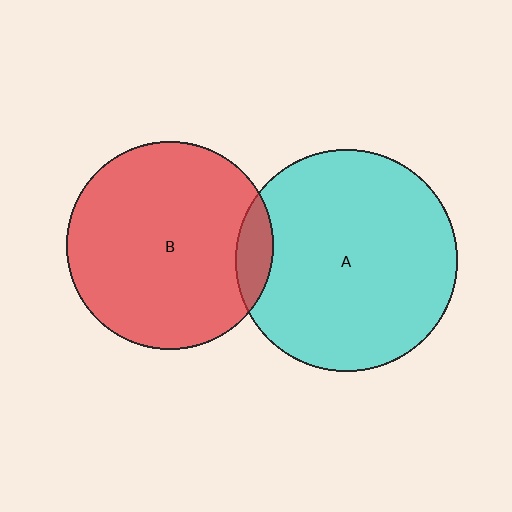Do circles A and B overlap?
Yes.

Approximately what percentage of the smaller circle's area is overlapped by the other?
Approximately 10%.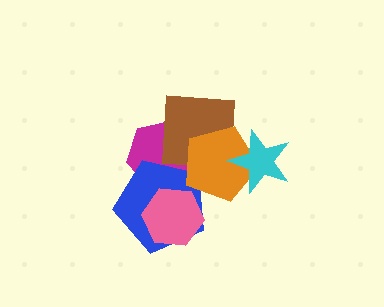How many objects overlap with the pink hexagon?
1 object overlaps with the pink hexagon.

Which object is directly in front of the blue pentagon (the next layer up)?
The pink hexagon is directly in front of the blue pentagon.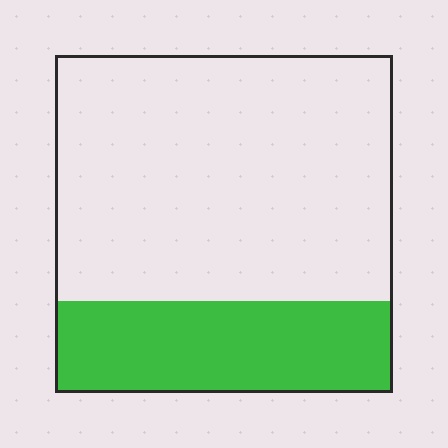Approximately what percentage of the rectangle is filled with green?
Approximately 25%.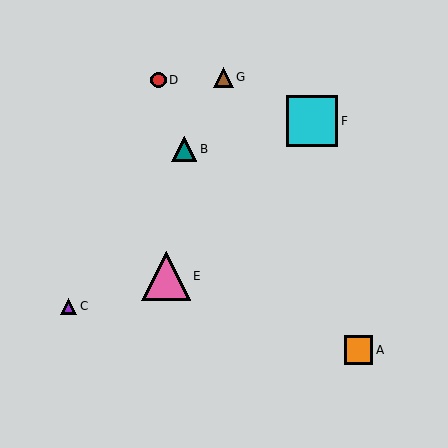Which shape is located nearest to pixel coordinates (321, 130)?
The cyan square (labeled F) at (312, 121) is nearest to that location.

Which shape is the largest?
The cyan square (labeled F) is the largest.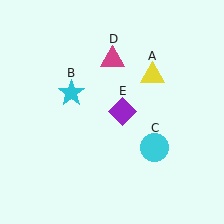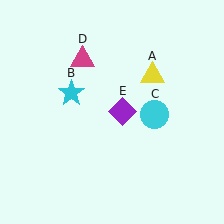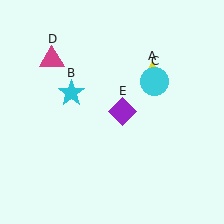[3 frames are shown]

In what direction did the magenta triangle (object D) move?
The magenta triangle (object D) moved left.